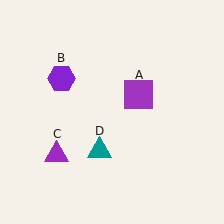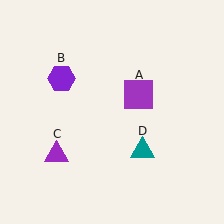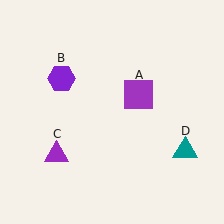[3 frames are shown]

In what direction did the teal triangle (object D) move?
The teal triangle (object D) moved right.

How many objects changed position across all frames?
1 object changed position: teal triangle (object D).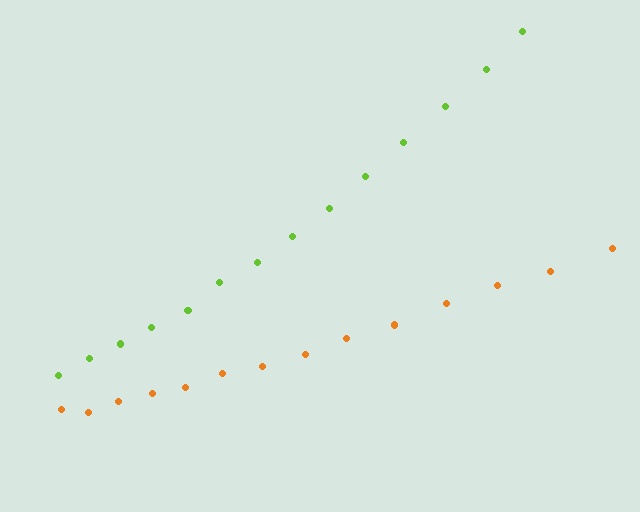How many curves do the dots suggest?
There are 2 distinct paths.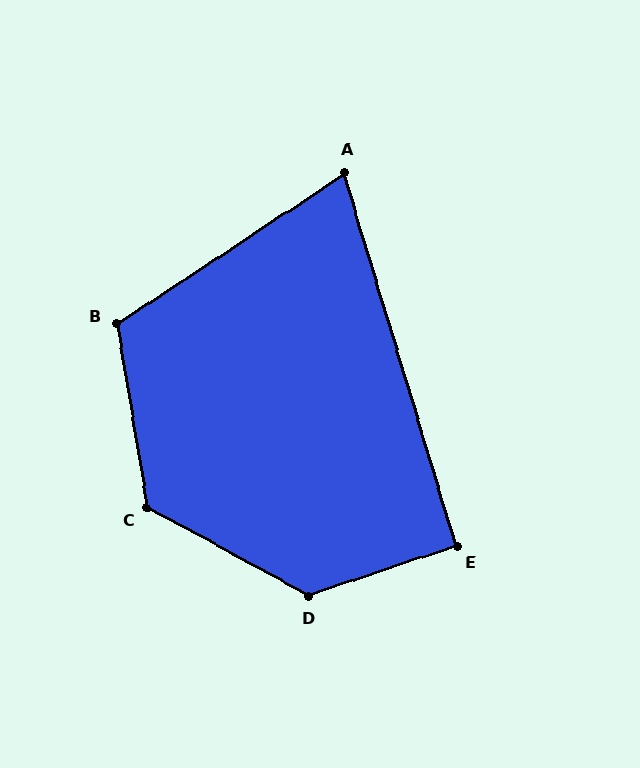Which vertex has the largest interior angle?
D, at approximately 133 degrees.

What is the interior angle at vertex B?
Approximately 114 degrees (obtuse).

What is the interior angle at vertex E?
Approximately 92 degrees (approximately right).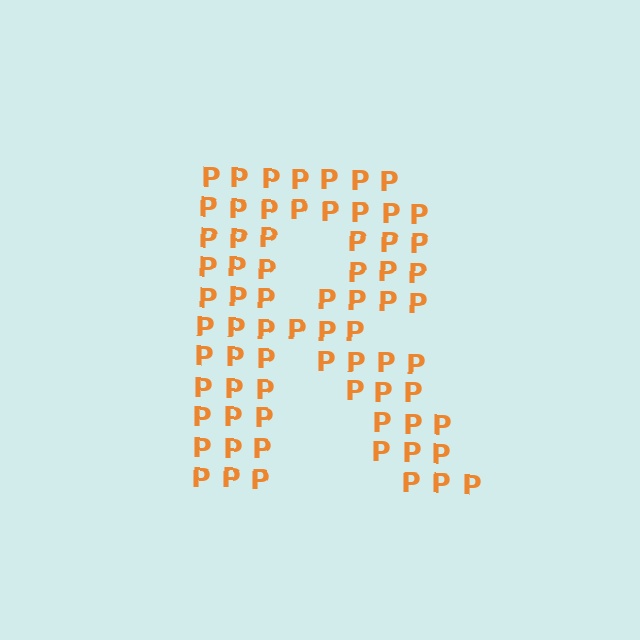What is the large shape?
The large shape is the letter R.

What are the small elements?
The small elements are letter P's.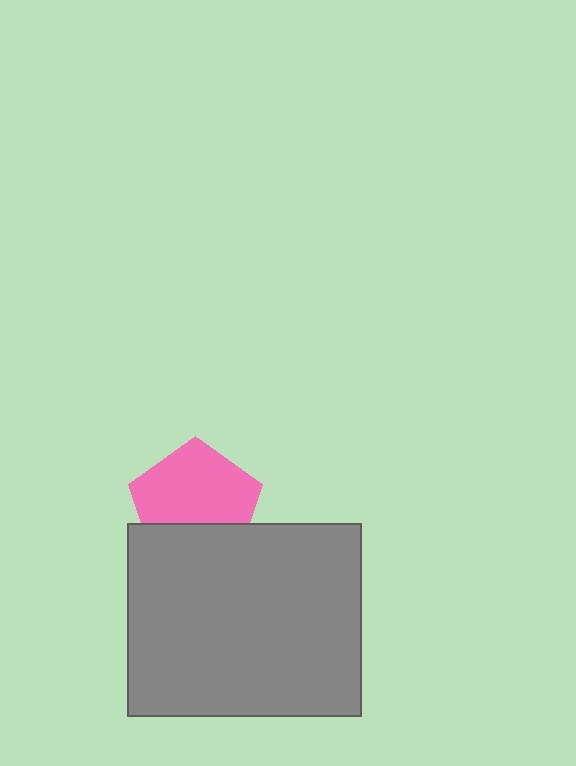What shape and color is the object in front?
The object in front is a gray rectangle.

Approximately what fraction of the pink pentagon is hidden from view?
Roughly 33% of the pink pentagon is hidden behind the gray rectangle.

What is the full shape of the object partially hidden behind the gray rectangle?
The partially hidden object is a pink pentagon.